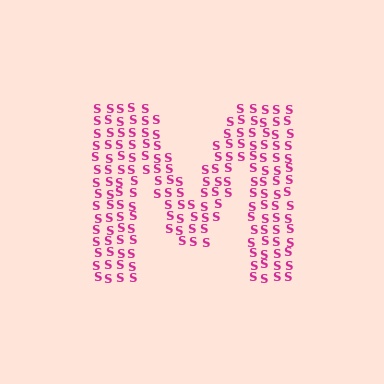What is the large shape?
The large shape is the letter M.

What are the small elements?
The small elements are letter S's.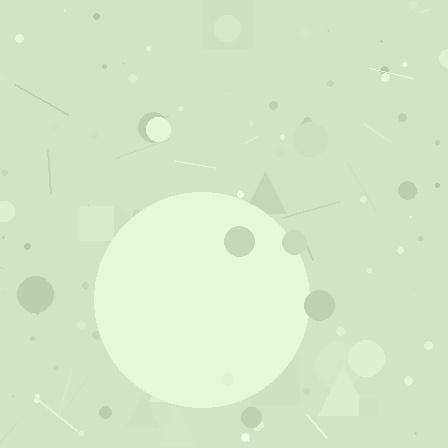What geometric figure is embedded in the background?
A circle is embedded in the background.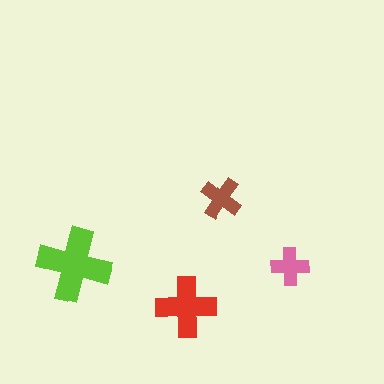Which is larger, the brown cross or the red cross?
The red one.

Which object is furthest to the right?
The pink cross is rightmost.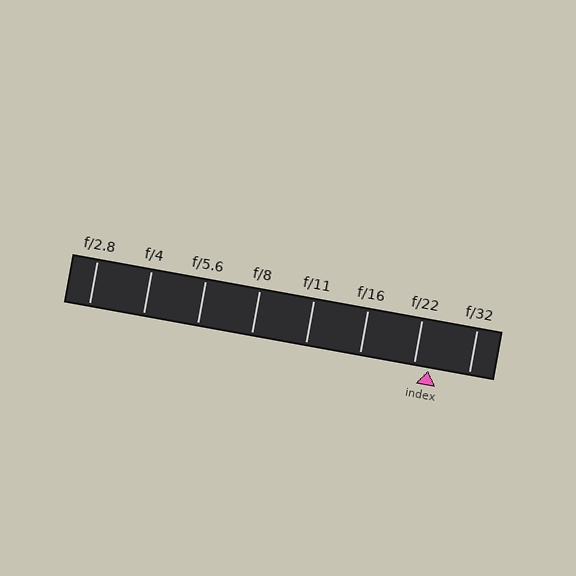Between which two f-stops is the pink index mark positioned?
The index mark is between f/22 and f/32.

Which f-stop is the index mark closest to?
The index mark is closest to f/22.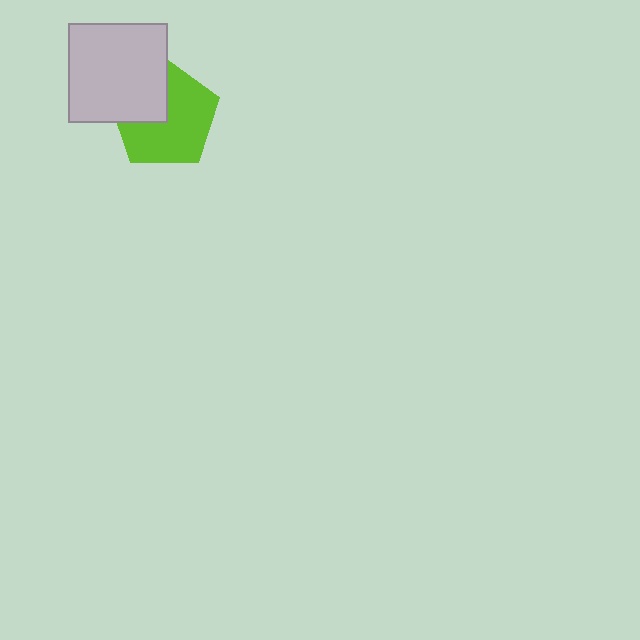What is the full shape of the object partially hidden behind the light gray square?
The partially hidden object is a lime pentagon.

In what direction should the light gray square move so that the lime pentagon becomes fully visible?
The light gray square should move toward the upper-left. That is the shortest direction to clear the overlap and leave the lime pentagon fully visible.